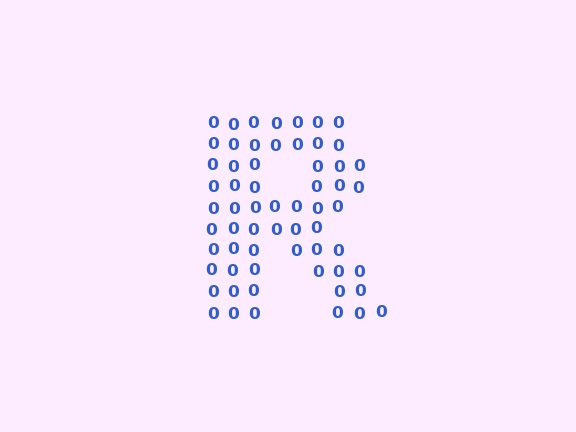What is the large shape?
The large shape is the letter R.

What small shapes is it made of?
It is made of small digit 0's.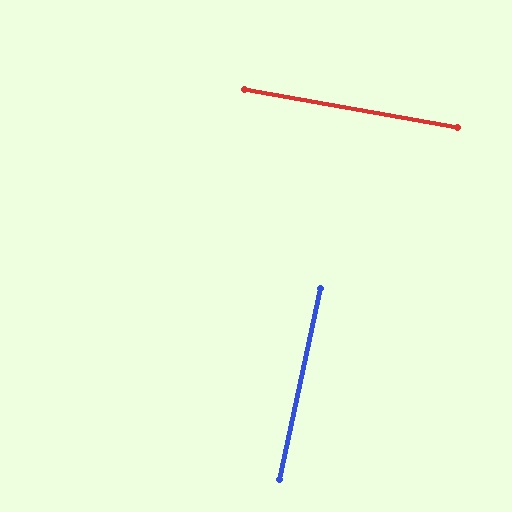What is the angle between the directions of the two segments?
Approximately 88 degrees.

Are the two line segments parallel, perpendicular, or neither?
Perpendicular — they meet at approximately 88°.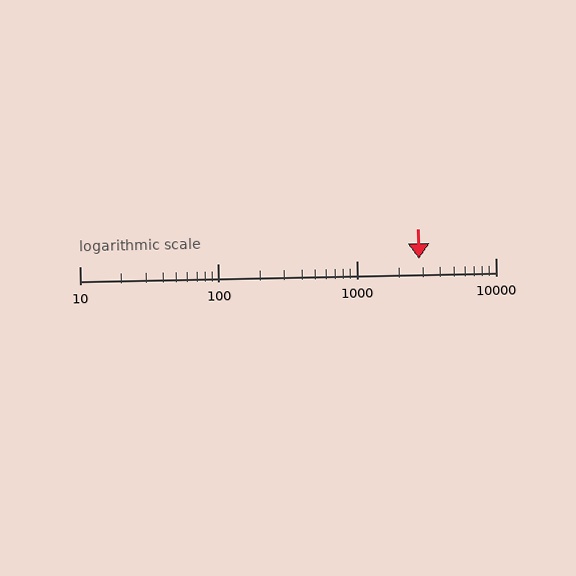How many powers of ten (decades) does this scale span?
The scale spans 3 decades, from 10 to 10000.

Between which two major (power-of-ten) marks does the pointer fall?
The pointer is between 1000 and 10000.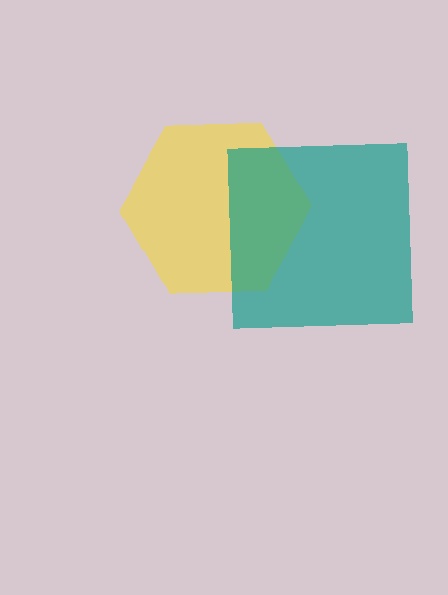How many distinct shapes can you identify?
There are 2 distinct shapes: a yellow hexagon, a teal square.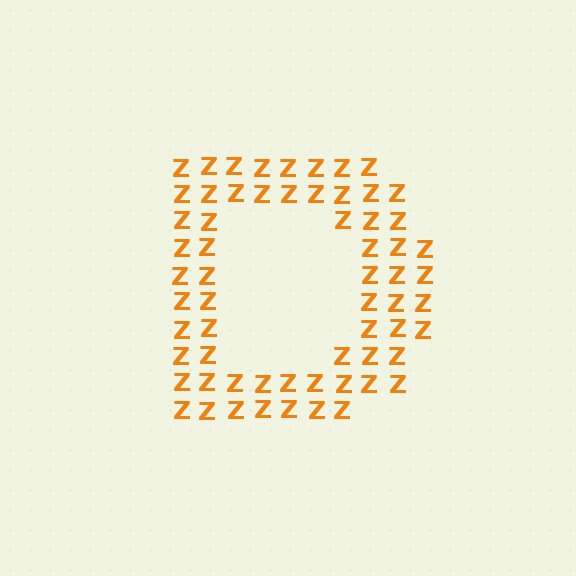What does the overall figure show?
The overall figure shows the letter D.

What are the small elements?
The small elements are letter Z's.